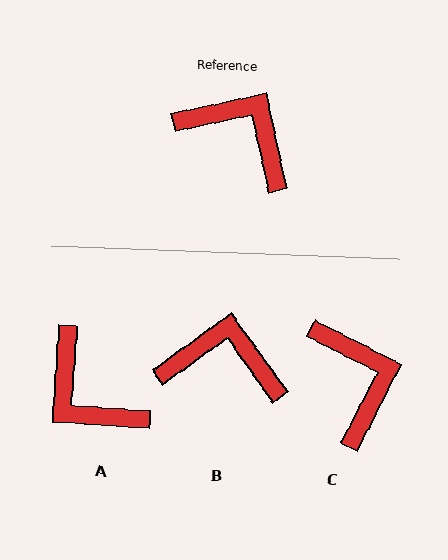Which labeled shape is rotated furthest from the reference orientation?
A, about 164 degrees away.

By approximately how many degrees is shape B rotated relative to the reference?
Approximately 24 degrees counter-clockwise.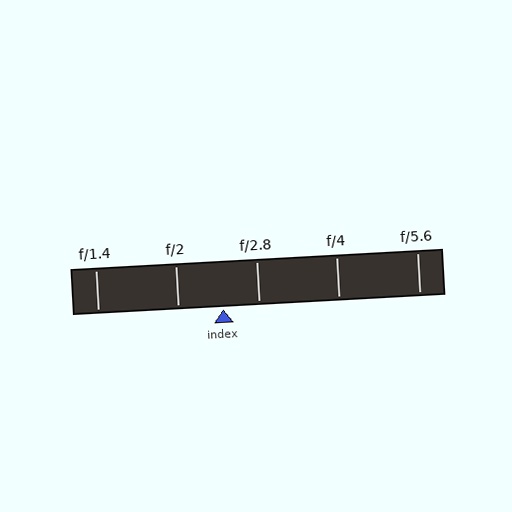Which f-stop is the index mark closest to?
The index mark is closest to f/2.8.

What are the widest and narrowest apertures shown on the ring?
The widest aperture shown is f/1.4 and the narrowest is f/5.6.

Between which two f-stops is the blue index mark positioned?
The index mark is between f/2 and f/2.8.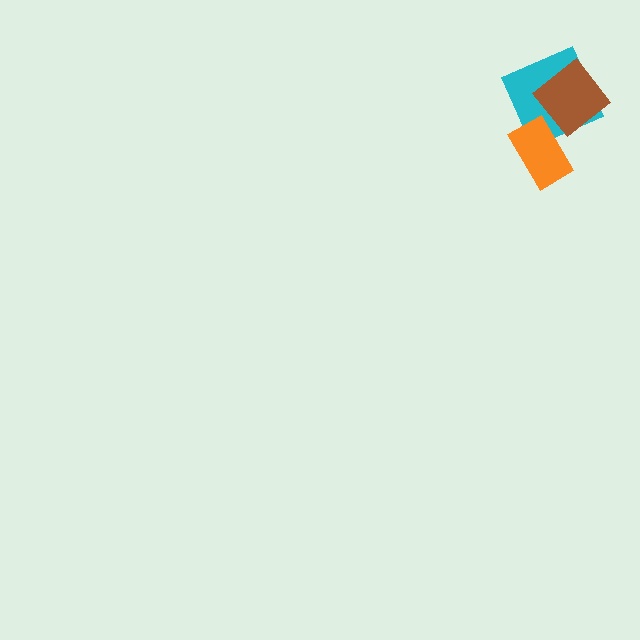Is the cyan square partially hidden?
Yes, it is partially covered by another shape.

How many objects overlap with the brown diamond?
1 object overlaps with the brown diamond.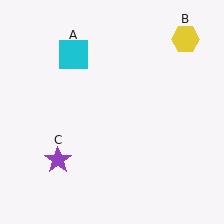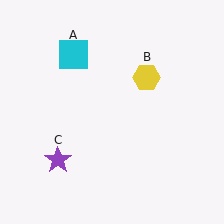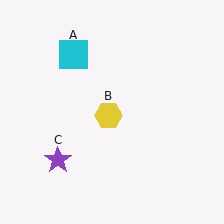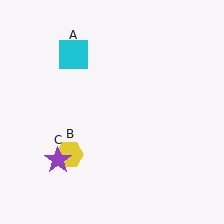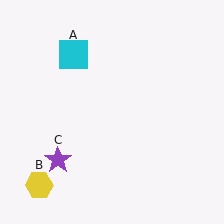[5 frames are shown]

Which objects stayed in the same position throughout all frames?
Cyan square (object A) and purple star (object C) remained stationary.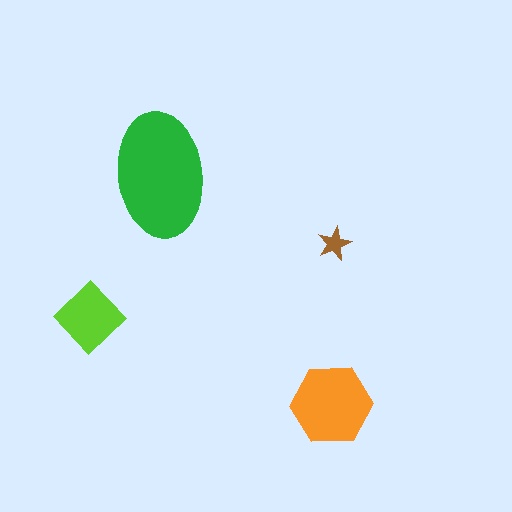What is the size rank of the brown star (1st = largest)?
4th.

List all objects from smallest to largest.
The brown star, the lime diamond, the orange hexagon, the green ellipse.